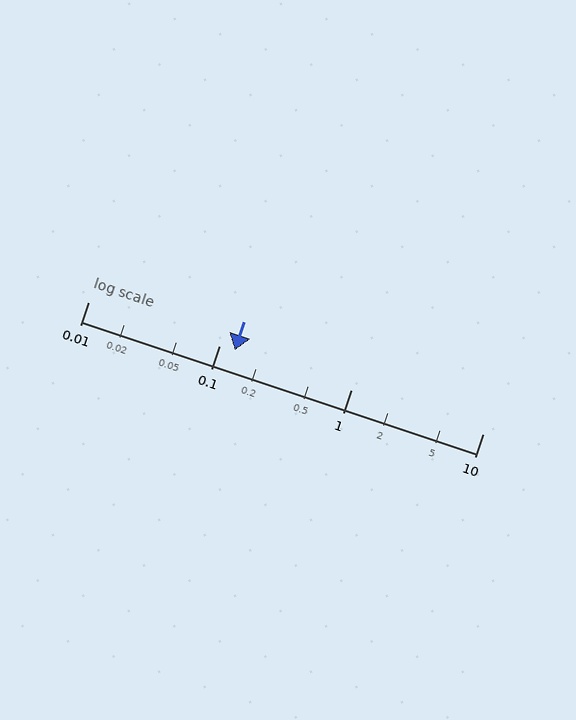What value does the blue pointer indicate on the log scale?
The pointer indicates approximately 0.13.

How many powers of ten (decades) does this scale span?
The scale spans 3 decades, from 0.01 to 10.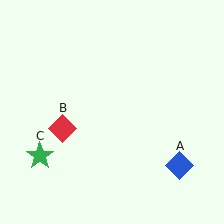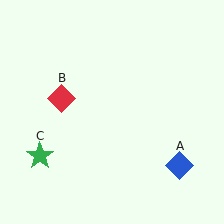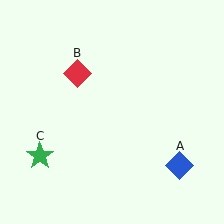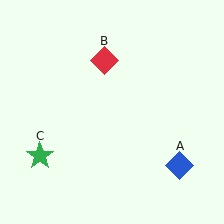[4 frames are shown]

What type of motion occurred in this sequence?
The red diamond (object B) rotated clockwise around the center of the scene.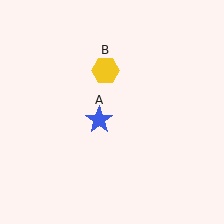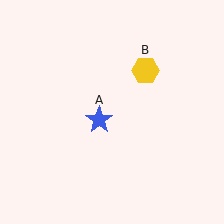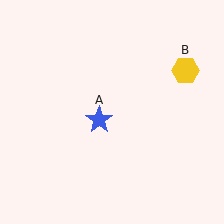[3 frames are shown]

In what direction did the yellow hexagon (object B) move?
The yellow hexagon (object B) moved right.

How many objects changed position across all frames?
1 object changed position: yellow hexagon (object B).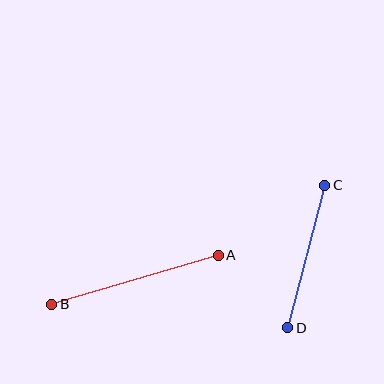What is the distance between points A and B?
The distance is approximately 174 pixels.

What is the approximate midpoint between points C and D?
The midpoint is at approximately (306, 256) pixels.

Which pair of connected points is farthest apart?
Points A and B are farthest apart.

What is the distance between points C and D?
The distance is approximately 147 pixels.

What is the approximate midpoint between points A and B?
The midpoint is at approximately (135, 280) pixels.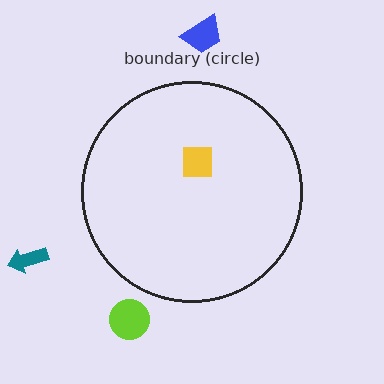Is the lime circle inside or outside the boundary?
Outside.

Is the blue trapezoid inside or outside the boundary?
Outside.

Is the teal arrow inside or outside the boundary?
Outside.